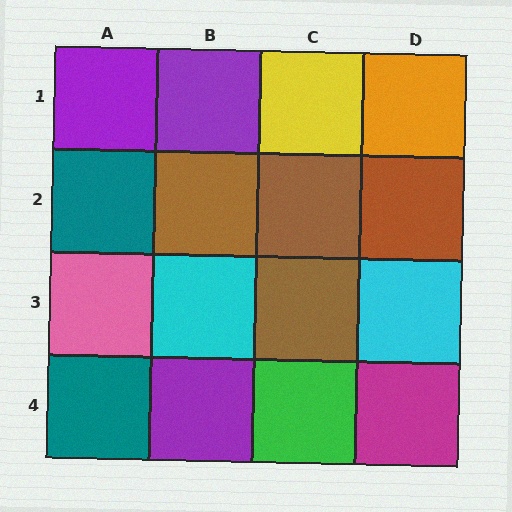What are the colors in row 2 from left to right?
Teal, brown, brown, brown.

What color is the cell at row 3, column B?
Cyan.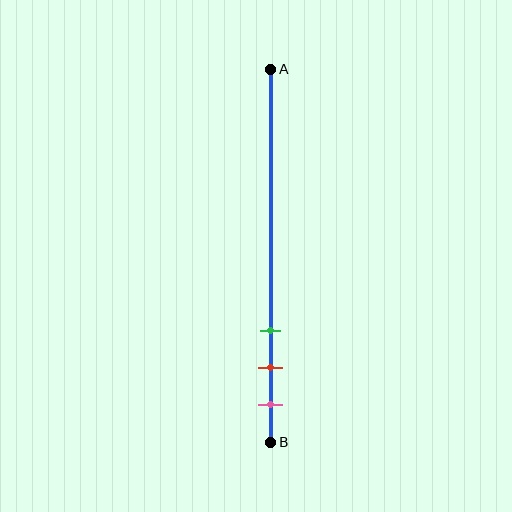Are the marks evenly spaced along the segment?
Yes, the marks are approximately evenly spaced.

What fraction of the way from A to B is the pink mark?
The pink mark is approximately 90% (0.9) of the way from A to B.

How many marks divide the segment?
There are 3 marks dividing the segment.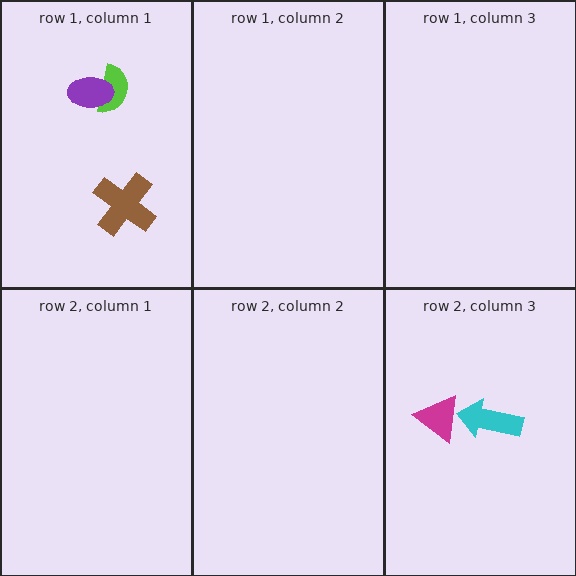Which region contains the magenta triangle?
The row 2, column 3 region.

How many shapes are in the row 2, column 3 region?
2.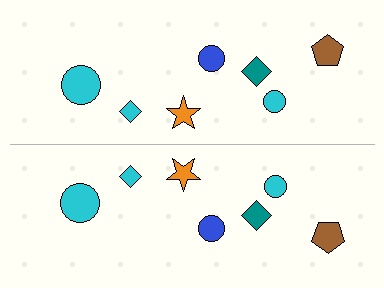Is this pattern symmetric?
Yes, this pattern has bilateral (reflection) symmetry.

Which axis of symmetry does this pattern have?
The pattern has a horizontal axis of symmetry running through the center of the image.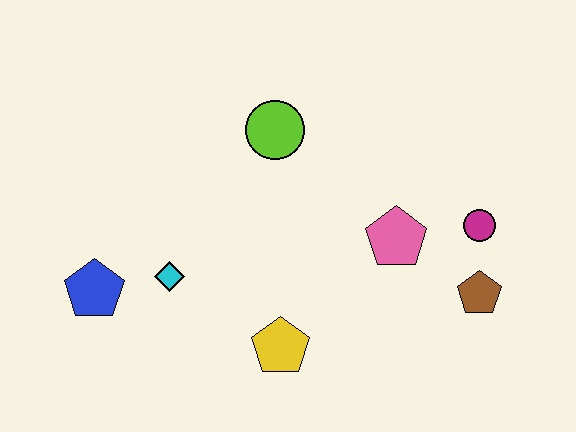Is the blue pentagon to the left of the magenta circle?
Yes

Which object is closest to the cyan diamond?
The blue pentagon is closest to the cyan diamond.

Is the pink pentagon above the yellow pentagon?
Yes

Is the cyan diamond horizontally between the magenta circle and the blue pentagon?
Yes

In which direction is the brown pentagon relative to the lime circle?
The brown pentagon is to the right of the lime circle.